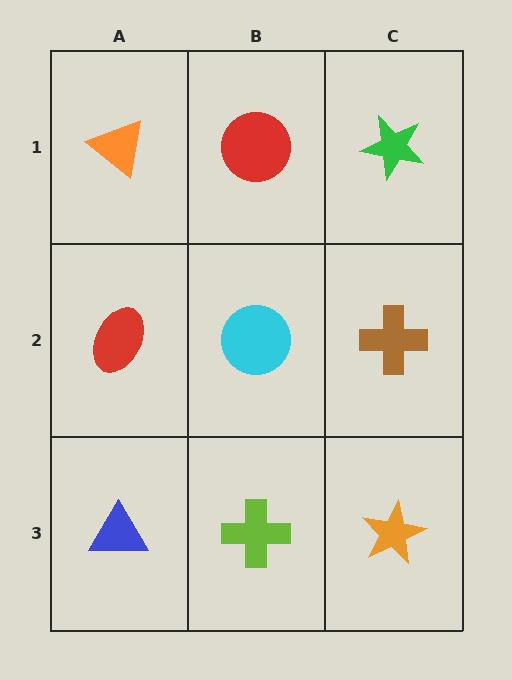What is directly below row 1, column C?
A brown cross.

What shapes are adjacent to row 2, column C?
A green star (row 1, column C), an orange star (row 3, column C), a cyan circle (row 2, column B).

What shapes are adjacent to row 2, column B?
A red circle (row 1, column B), a lime cross (row 3, column B), a red ellipse (row 2, column A), a brown cross (row 2, column C).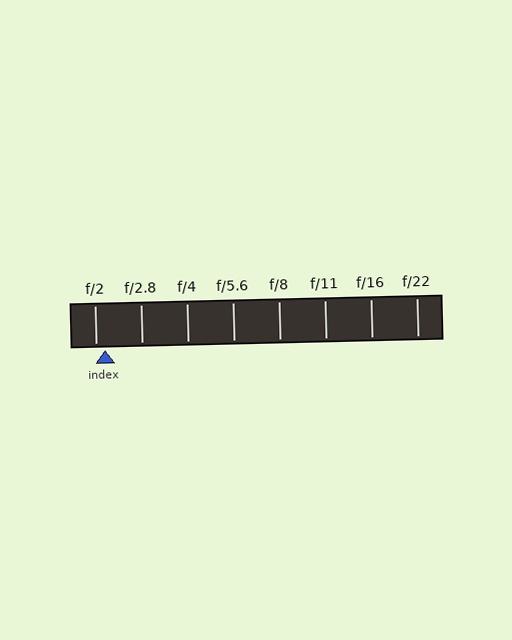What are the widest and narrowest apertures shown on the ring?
The widest aperture shown is f/2 and the narrowest is f/22.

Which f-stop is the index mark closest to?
The index mark is closest to f/2.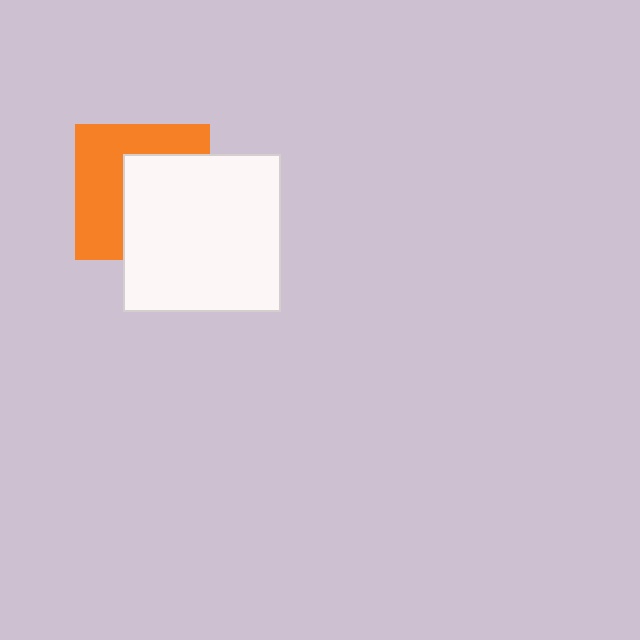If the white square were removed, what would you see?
You would see the complete orange square.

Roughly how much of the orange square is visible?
About half of it is visible (roughly 50%).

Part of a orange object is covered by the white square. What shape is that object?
It is a square.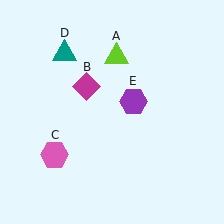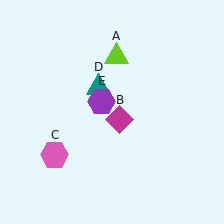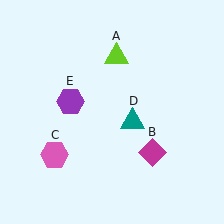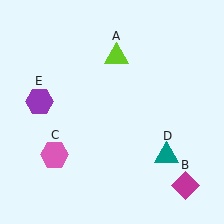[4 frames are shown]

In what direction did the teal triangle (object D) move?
The teal triangle (object D) moved down and to the right.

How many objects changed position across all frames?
3 objects changed position: magenta diamond (object B), teal triangle (object D), purple hexagon (object E).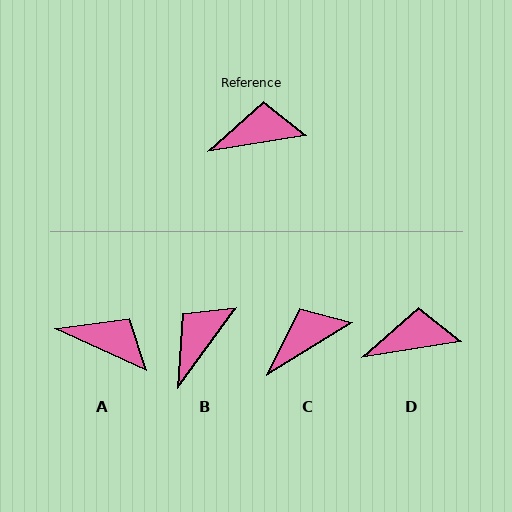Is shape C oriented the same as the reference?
No, it is off by about 23 degrees.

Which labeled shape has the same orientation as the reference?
D.